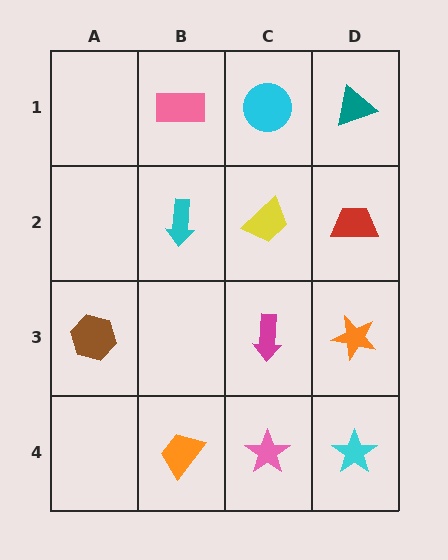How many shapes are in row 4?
3 shapes.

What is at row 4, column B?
An orange trapezoid.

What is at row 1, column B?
A pink rectangle.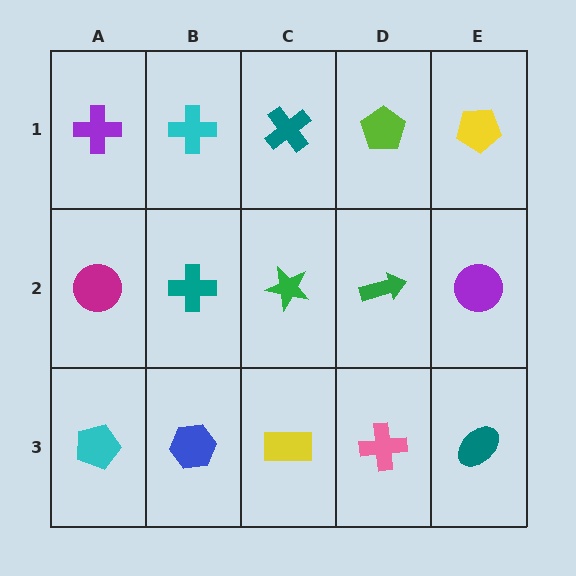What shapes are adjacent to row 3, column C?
A green star (row 2, column C), a blue hexagon (row 3, column B), a pink cross (row 3, column D).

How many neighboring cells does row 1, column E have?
2.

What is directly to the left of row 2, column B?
A magenta circle.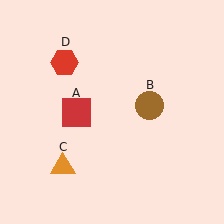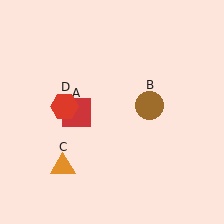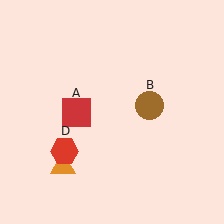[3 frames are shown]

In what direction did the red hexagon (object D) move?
The red hexagon (object D) moved down.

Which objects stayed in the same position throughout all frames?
Red square (object A) and brown circle (object B) and orange triangle (object C) remained stationary.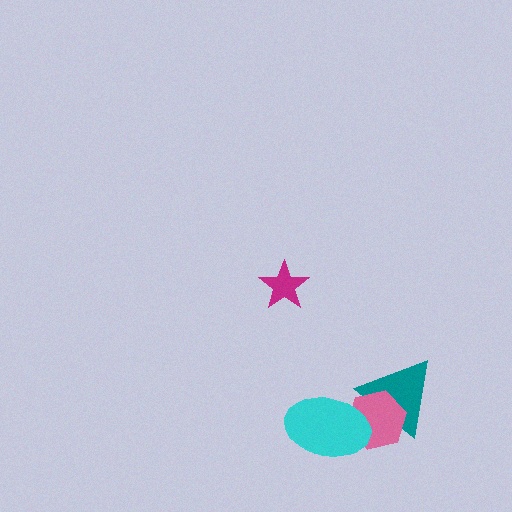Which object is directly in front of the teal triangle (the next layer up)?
The pink hexagon is directly in front of the teal triangle.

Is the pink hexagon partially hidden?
Yes, it is partially covered by another shape.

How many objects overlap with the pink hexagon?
2 objects overlap with the pink hexagon.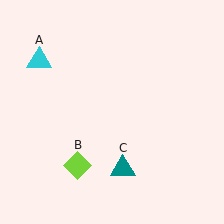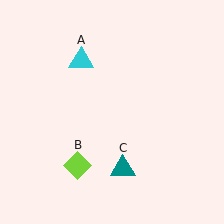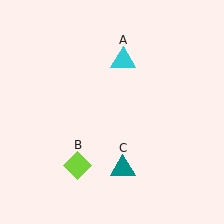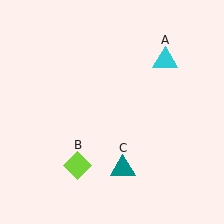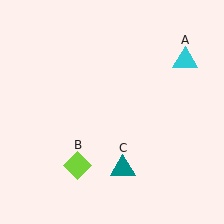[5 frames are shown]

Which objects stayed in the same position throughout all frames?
Lime diamond (object B) and teal triangle (object C) remained stationary.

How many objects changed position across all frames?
1 object changed position: cyan triangle (object A).